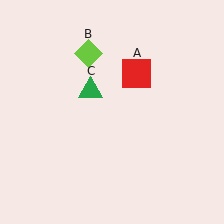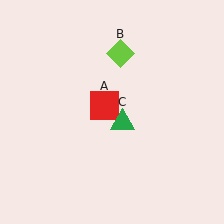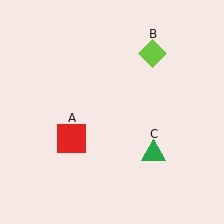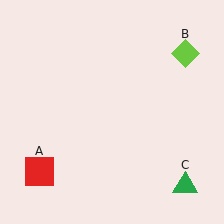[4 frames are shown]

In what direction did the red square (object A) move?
The red square (object A) moved down and to the left.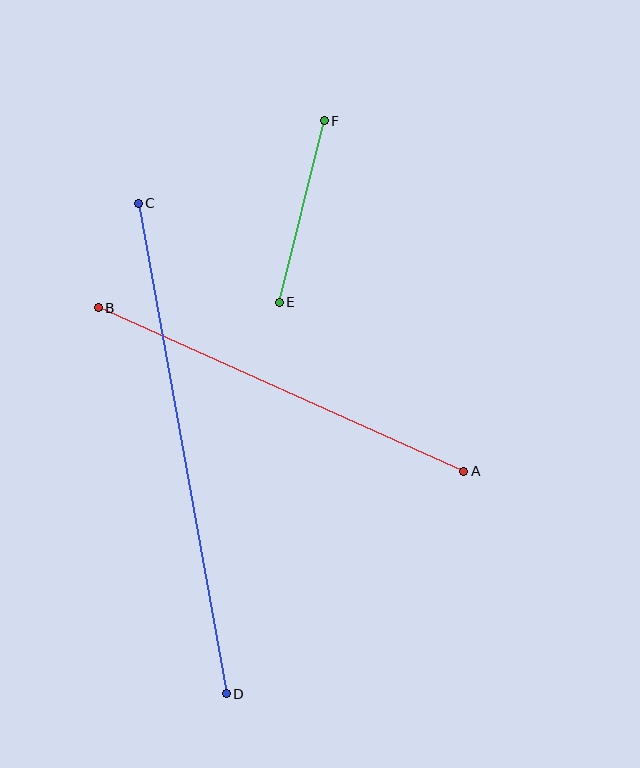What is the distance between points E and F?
The distance is approximately 187 pixels.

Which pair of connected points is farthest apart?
Points C and D are farthest apart.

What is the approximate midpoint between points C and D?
The midpoint is at approximately (182, 449) pixels.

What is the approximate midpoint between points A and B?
The midpoint is at approximately (281, 390) pixels.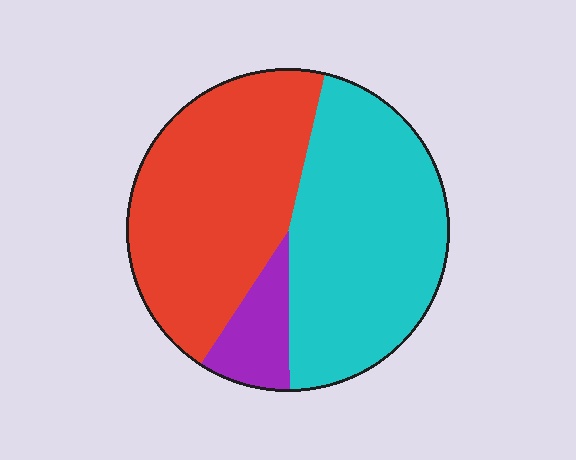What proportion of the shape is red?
Red takes up between a third and a half of the shape.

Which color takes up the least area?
Purple, at roughly 10%.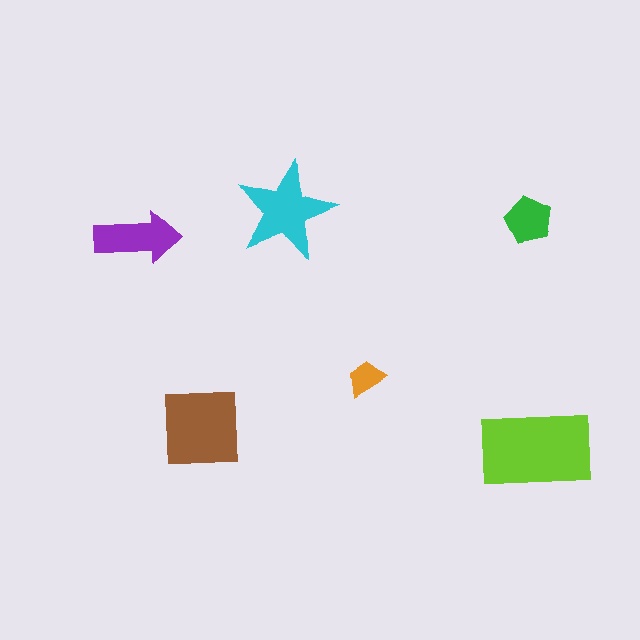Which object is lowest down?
The lime rectangle is bottommost.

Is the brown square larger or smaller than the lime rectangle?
Smaller.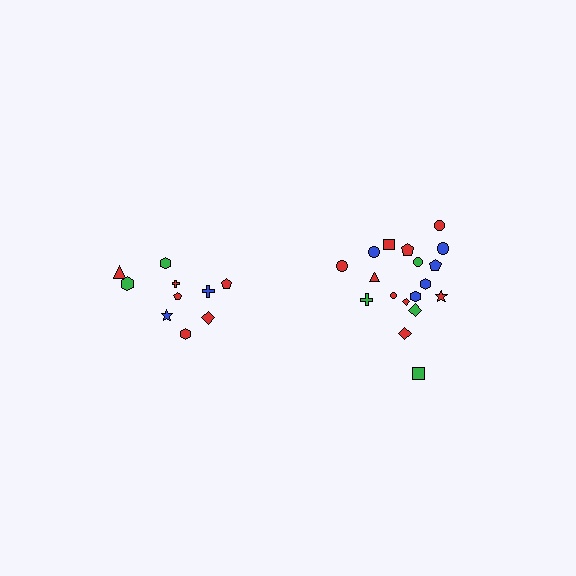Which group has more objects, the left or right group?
The right group.